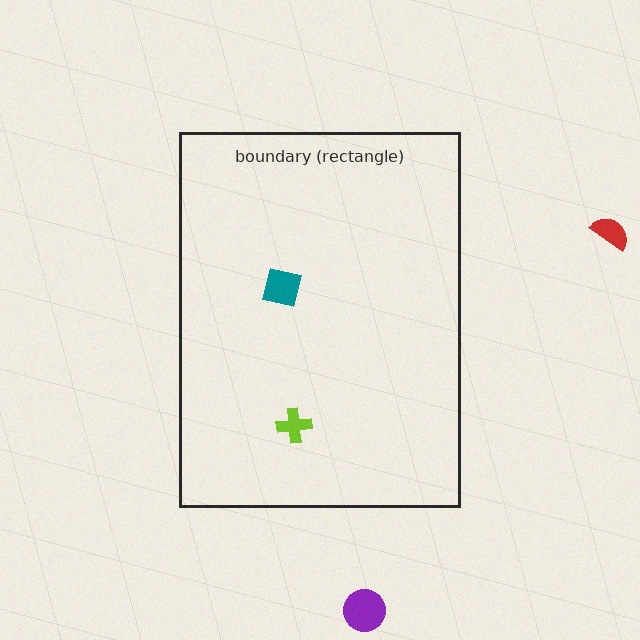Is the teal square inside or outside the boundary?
Inside.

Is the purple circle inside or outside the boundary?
Outside.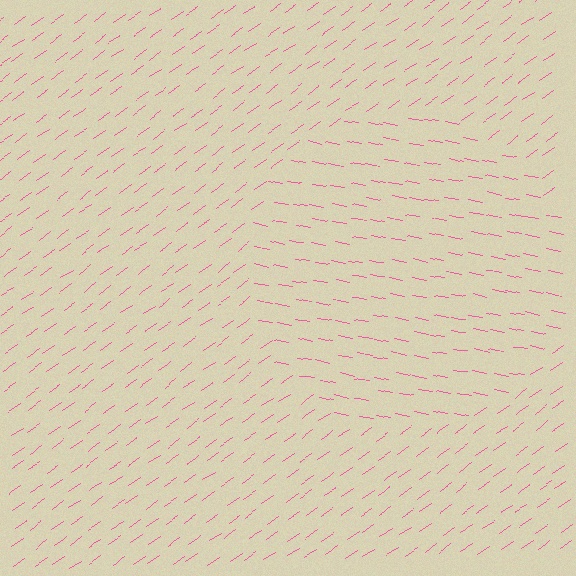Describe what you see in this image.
The image is filled with small pink line segments. A circle region in the image has lines oriented differently from the surrounding lines, creating a visible texture boundary.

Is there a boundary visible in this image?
Yes, there is a texture boundary formed by a change in line orientation.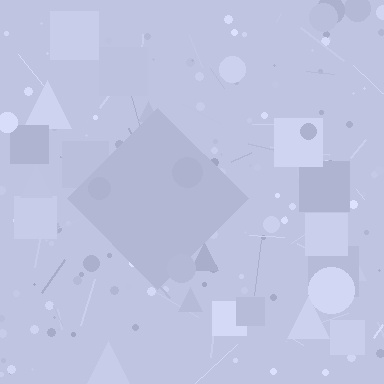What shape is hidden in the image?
A diamond is hidden in the image.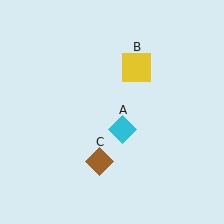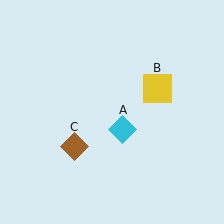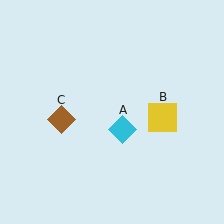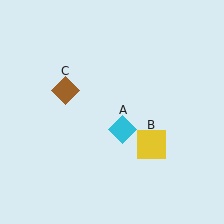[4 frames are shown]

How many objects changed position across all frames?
2 objects changed position: yellow square (object B), brown diamond (object C).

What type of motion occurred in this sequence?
The yellow square (object B), brown diamond (object C) rotated clockwise around the center of the scene.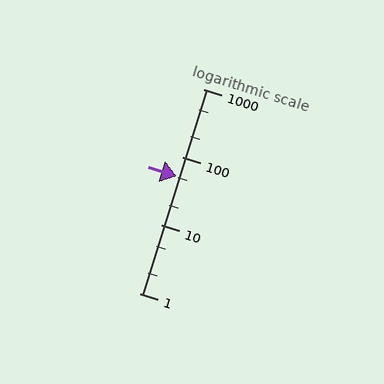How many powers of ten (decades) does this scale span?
The scale spans 3 decades, from 1 to 1000.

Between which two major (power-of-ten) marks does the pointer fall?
The pointer is between 10 and 100.